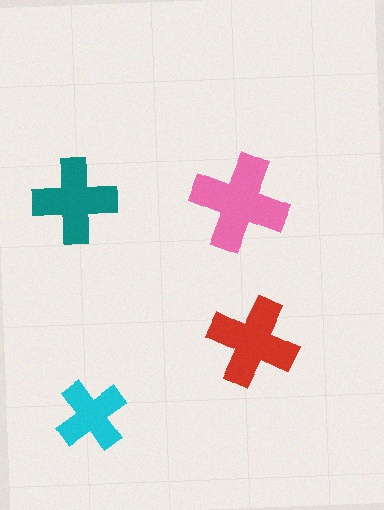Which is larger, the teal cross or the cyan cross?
The teal one.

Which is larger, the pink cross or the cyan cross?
The pink one.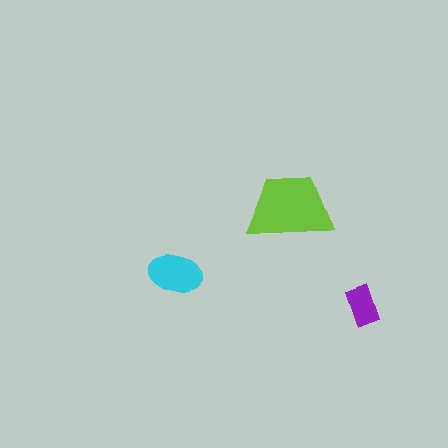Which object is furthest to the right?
The purple rectangle is rightmost.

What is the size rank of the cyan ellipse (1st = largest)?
2nd.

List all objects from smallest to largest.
The purple rectangle, the cyan ellipse, the lime trapezoid.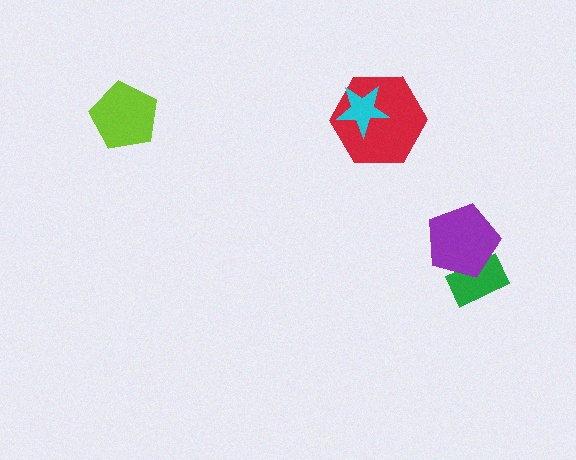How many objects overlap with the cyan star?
1 object overlaps with the cyan star.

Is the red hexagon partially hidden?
Yes, it is partially covered by another shape.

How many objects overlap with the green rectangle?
1 object overlaps with the green rectangle.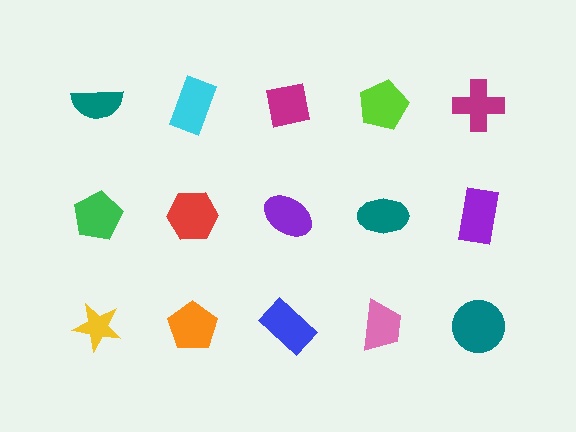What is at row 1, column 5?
A magenta cross.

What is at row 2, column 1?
A green pentagon.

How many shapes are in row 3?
5 shapes.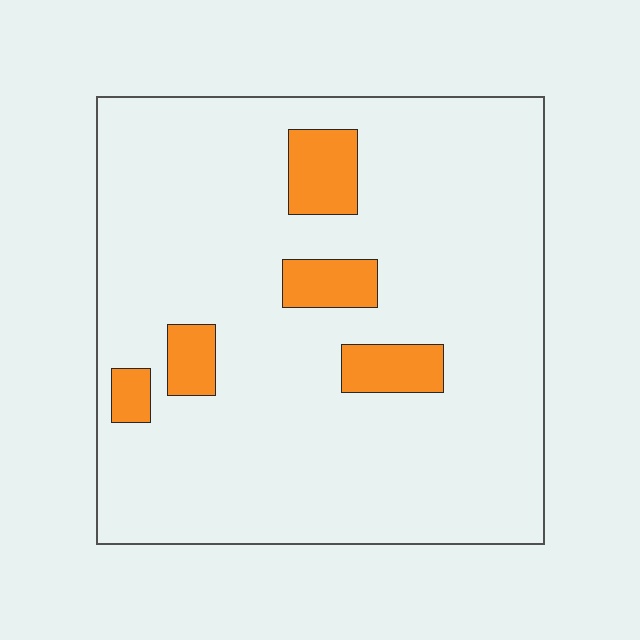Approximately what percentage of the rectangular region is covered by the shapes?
Approximately 10%.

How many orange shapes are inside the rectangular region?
5.